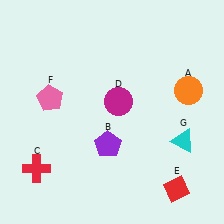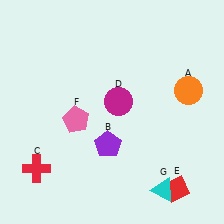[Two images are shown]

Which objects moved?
The objects that moved are: the pink pentagon (F), the cyan triangle (G).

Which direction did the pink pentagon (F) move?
The pink pentagon (F) moved right.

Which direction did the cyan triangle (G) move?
The cyan triangle (G) moved down.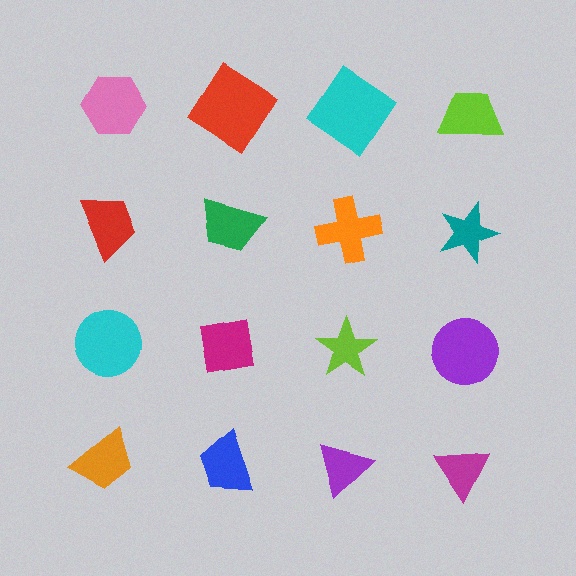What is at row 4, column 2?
A blue trapezoid.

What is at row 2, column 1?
A red trapezoid.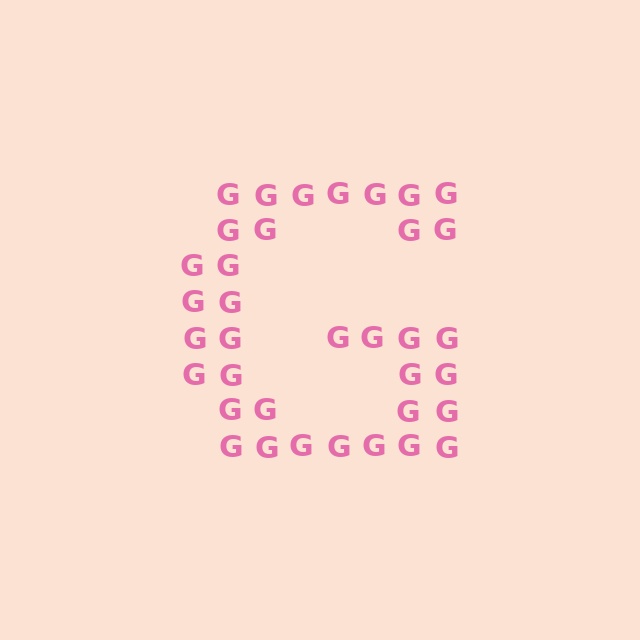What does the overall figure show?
The overall figure shows the letter G.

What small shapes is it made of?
It is made of small letter G's.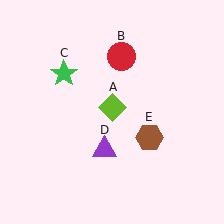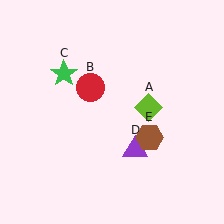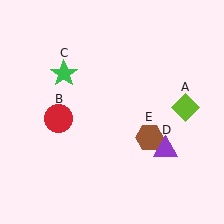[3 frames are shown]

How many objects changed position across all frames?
3 objects changed position: lime diamond (object A), red circle (object B), purple triangle (object D).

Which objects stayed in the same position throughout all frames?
Green star (object C) and brown hexagon (object E) remained stationary.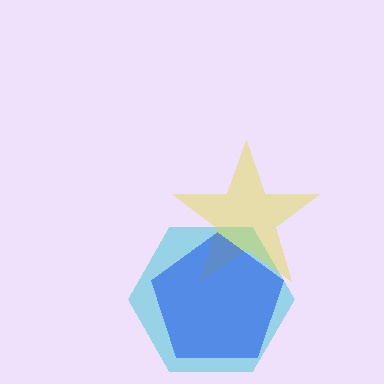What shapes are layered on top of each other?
The layered shapes are: a cyan hexagon, a yellow star, a blue pentagon.